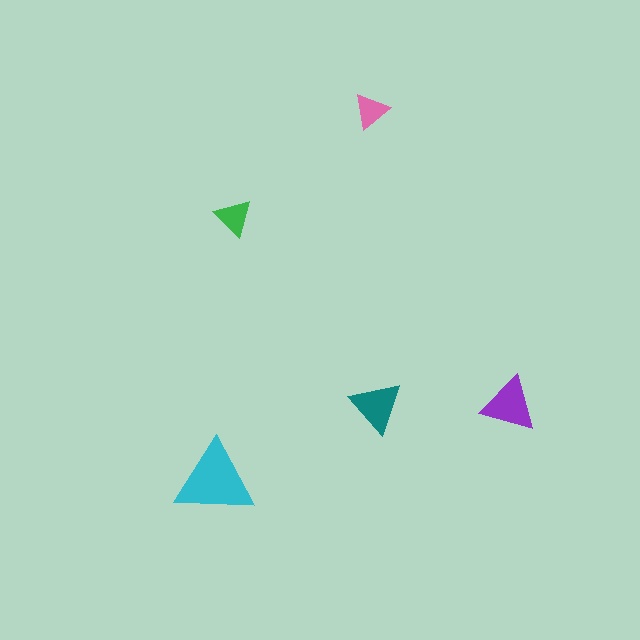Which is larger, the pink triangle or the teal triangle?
The teal one.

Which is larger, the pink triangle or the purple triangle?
The purple one.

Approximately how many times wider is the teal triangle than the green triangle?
About 1.5 times wider.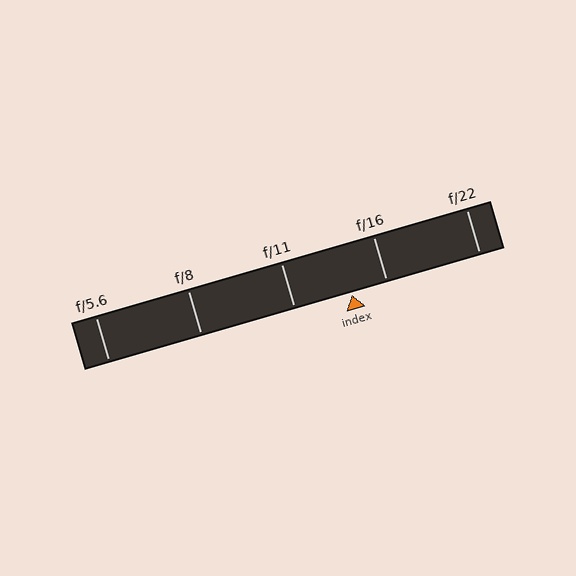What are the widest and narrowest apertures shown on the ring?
The widest aperture shown is f/5.6 and the narrowest is f/22.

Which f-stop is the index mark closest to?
The index mark is closest to f/16.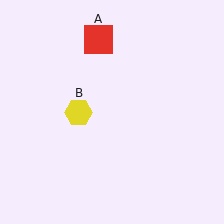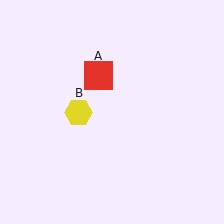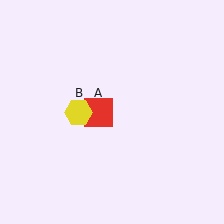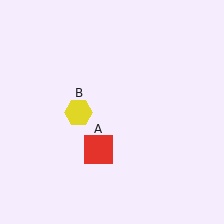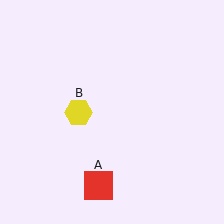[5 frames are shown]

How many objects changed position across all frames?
1 object changed position: red square (object A).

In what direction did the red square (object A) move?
The red square (object A) moved down.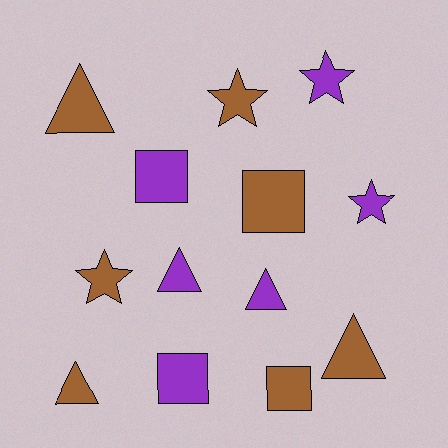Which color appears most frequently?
Brown, with 7 objects.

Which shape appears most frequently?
Triangle, with 5 objects.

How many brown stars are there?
There are 2 brown stars.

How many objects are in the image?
There are 13 objects.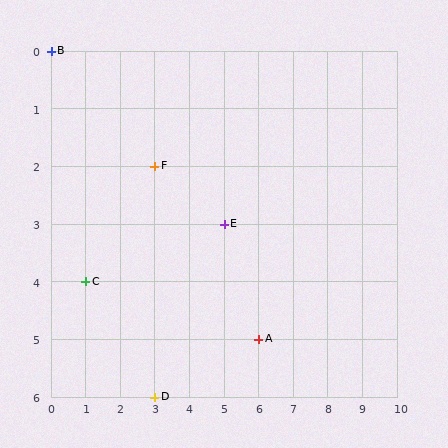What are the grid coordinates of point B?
Point B is at grid coordinates (0, 0).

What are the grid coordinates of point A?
Point A is at grid coordinates (6, 5).